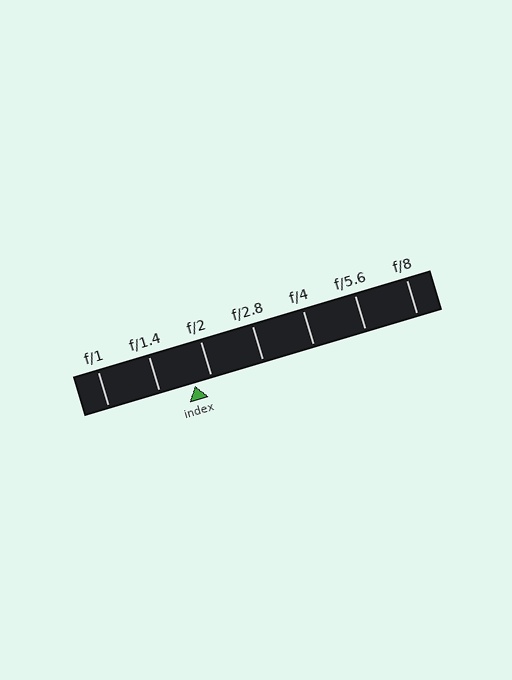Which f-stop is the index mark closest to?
The index mark is closest to f/2.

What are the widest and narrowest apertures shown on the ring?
The widest aperture shown is f/1 and the narrowest is f/8.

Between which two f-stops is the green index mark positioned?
The index mark is between f/1.4 and f/2.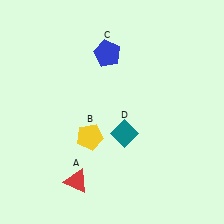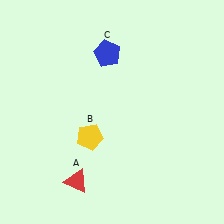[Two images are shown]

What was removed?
The teal diamond (D) was removed in Image 2.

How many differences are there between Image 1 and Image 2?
There is 1 difference between the two images.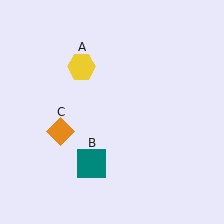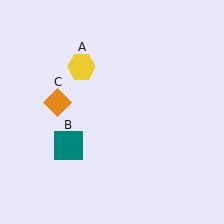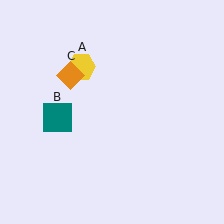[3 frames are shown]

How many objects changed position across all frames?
2 objects changed position: teal square (object B), orange diamond (object C).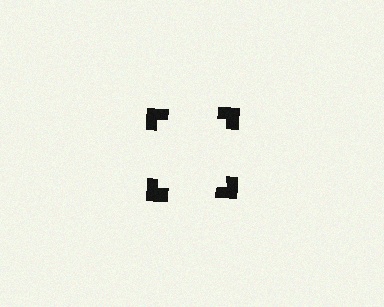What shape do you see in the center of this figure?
An illusory square — its edges are inferred from the aligned wedge cuts in the notched squares, not physically drawn.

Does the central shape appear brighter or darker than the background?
It typically appears slightly brighter than the background, even though no actual brightness change is drawn.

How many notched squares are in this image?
There are 4 — one at each vertex of the illusory square.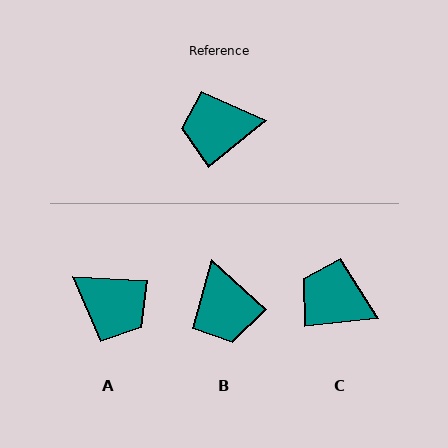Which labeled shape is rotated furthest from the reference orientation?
A, about 138 degrees away.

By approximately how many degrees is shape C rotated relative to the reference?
Approximately 33 degrees clockwise.